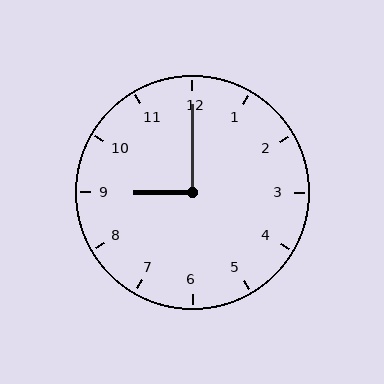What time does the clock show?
9:00.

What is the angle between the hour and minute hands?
Approximately 90 degrees.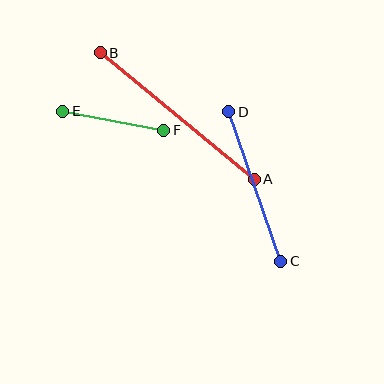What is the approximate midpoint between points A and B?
The midpoint is at approximately (177, 116) pixels.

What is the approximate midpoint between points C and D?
The midpoint is at approximately (255, 187) pixels.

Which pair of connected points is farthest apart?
Points A and B are farthest apart.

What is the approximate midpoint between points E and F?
The midpoint is at approximately (113, 121) pixels.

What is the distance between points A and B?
The distance is approximately 200 pixels.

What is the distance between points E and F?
The distance is approximately 102 pixels.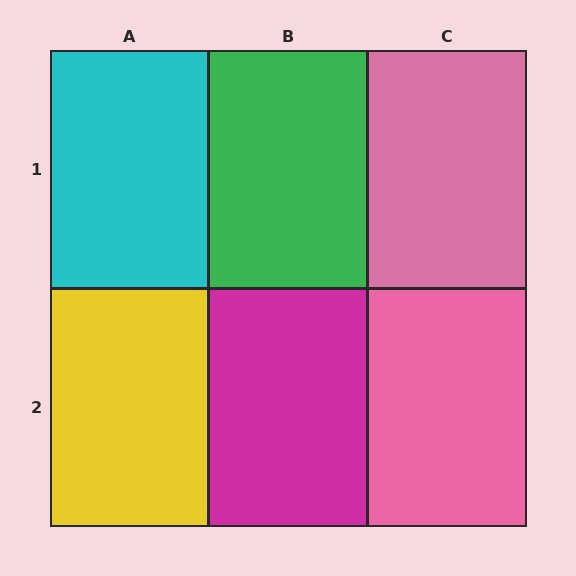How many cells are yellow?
1 cell is yellow.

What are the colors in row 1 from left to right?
Cyan, green, pink.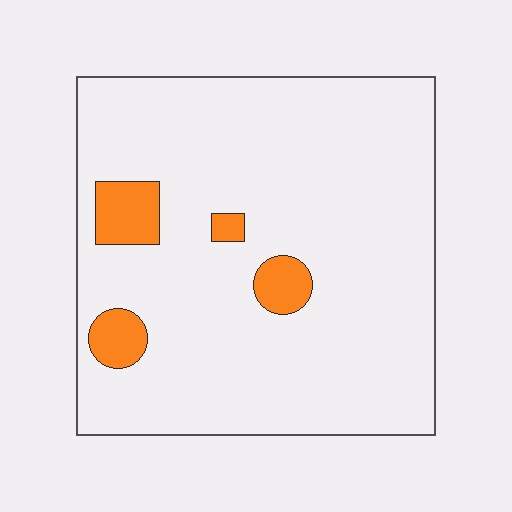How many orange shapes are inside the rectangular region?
4.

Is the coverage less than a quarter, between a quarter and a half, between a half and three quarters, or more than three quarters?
Less than a quarter.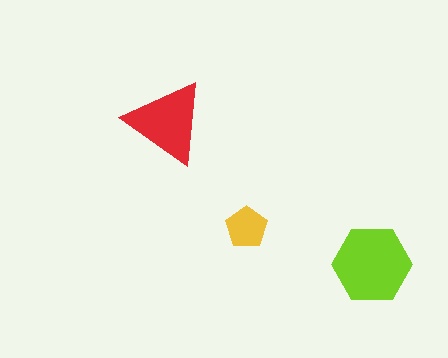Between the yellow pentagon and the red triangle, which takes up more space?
The red triangle.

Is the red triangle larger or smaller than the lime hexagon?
Smaller.